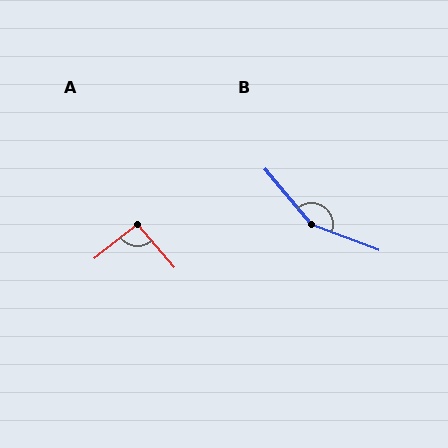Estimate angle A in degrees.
Approximately 92 degrees.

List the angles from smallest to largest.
A (92°), B (151°).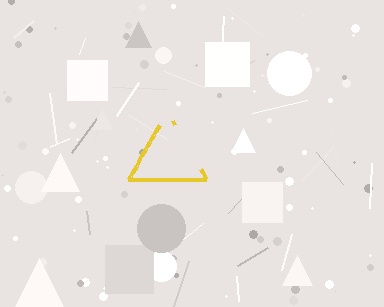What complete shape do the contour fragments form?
The contour fragments form a triangle.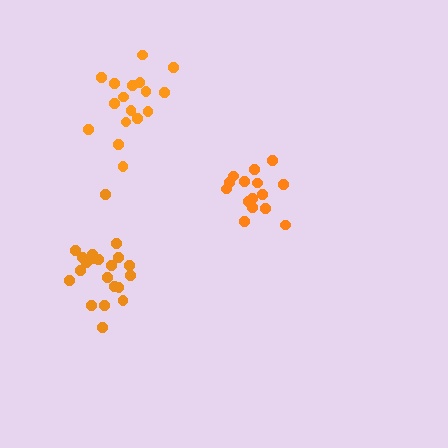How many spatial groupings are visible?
There are 3 spatial groupings.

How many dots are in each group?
Group 1: 15 dots, Group 2: 17 dots, Group 3: 21 dots (53 total).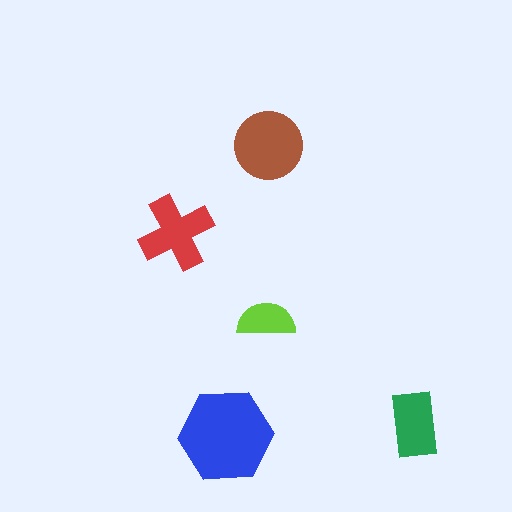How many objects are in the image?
There are 5 objects in the image.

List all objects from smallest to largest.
The lime semicircle, the green rectangle, the red cross, the brown circle, the blue hexagon.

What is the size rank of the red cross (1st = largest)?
3rd.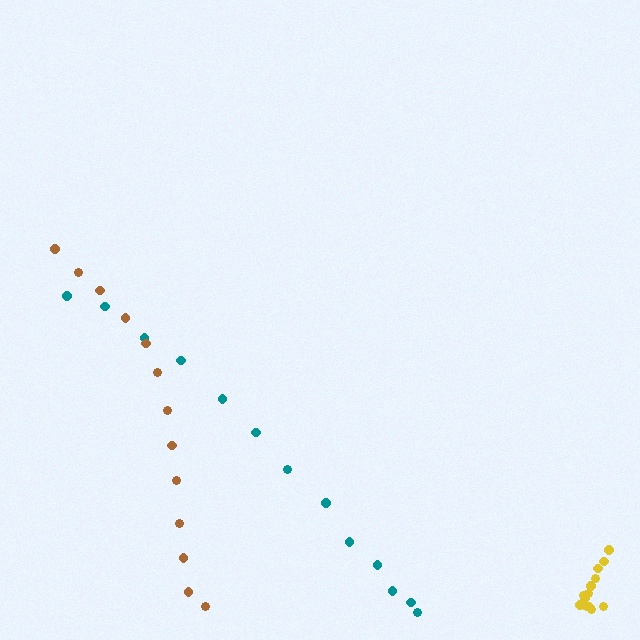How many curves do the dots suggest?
There are 3 distinct paths.